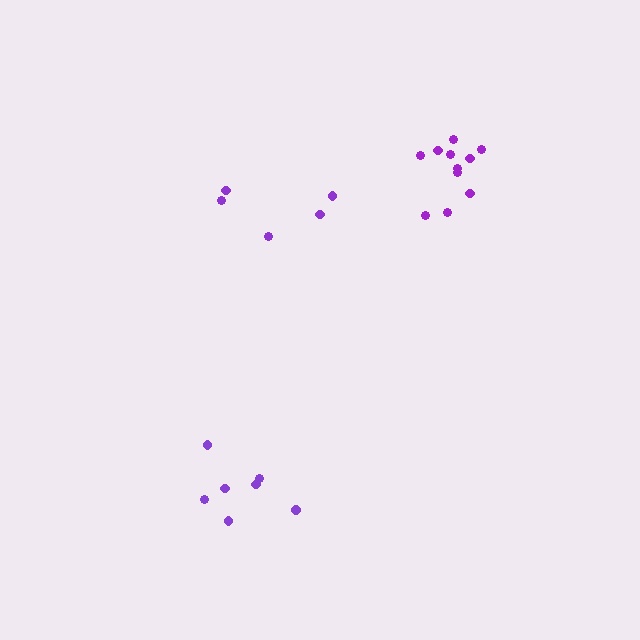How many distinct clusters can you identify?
There are 3 distinct clusters.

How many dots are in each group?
Group 1: 5 dots, Group 2: 11 dots, Group 3: 7 dots (23 total).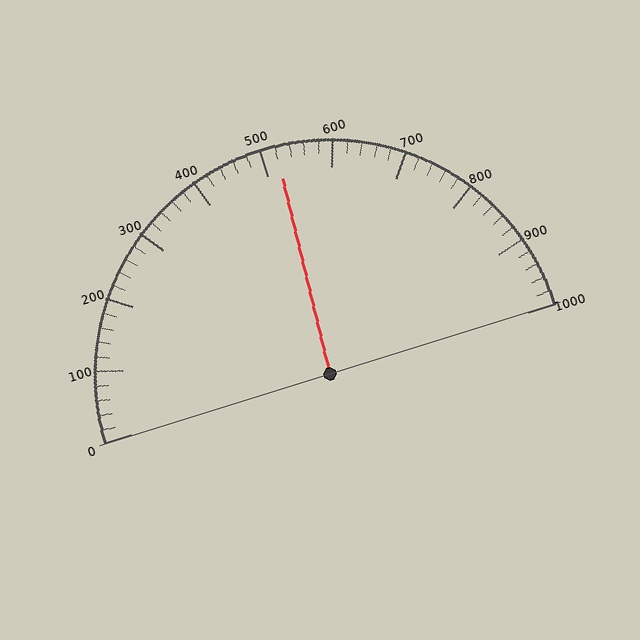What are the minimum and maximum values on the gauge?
The gauge ranges from 0 to 1000.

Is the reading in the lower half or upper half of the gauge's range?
The reading is in the upper half of the range (0 to 1000).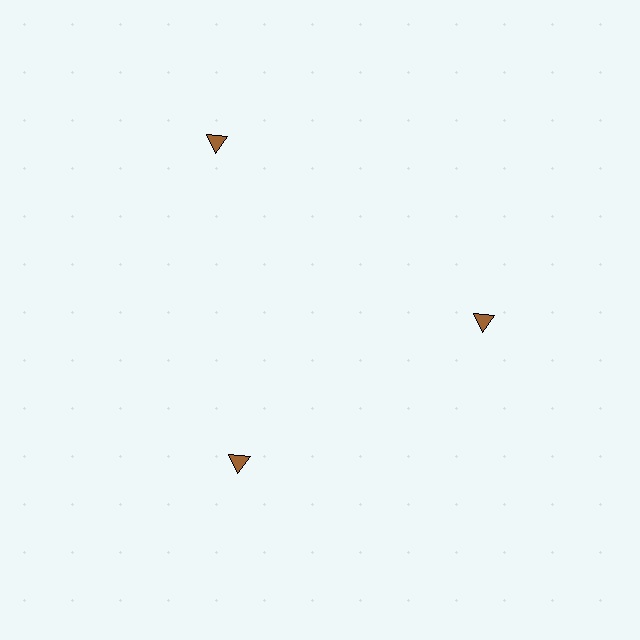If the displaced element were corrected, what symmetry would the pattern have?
It would have 3-fold rotational symmetry — the pattern would map onto itself every 120 degrees.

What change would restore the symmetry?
The symmetry would be restored by moving it inward, back onto the ring so that all 3 triangles sit at equal angles and equal distance from the center.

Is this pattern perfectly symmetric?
No. The 3 brown triangles are arranged in a ring, but one element near the 11 o'clock position is pushed outward from the center, breaking the 3-fold rotational symmetry.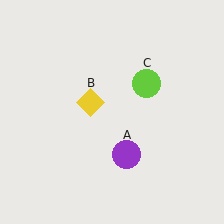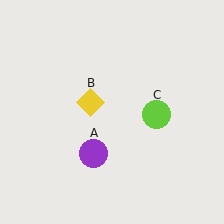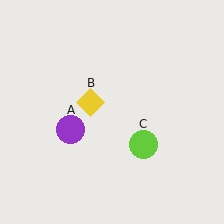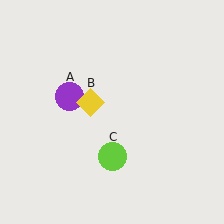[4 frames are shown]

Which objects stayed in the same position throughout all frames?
Yellow diamond (object B) remained stationary.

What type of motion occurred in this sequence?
The purple circle (object A), lime circle (object C) rotated clockwise around the center of the scene.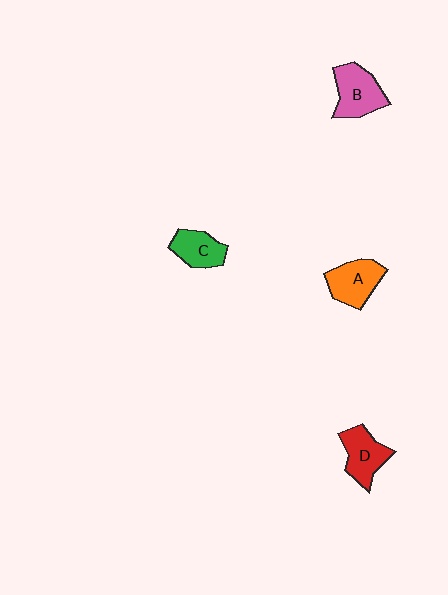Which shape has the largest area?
Shape B (pink).